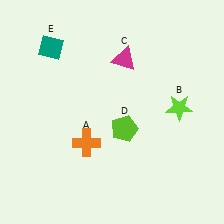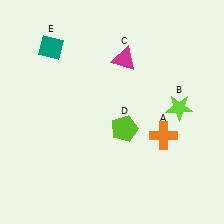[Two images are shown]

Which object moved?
The orange cross (A) moved right.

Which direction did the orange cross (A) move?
The orange cross (A) moved right.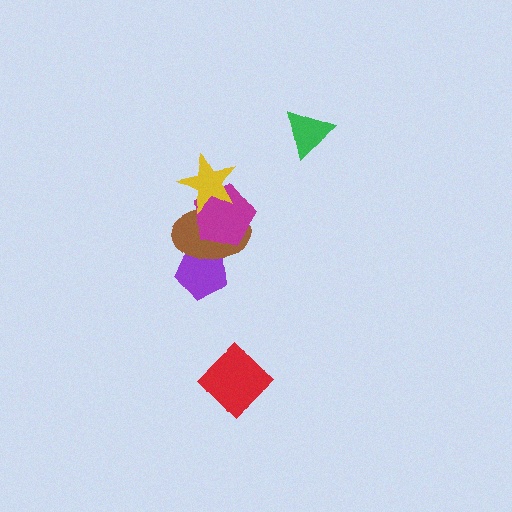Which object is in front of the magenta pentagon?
The yellow star is in front of the magenta pentagon.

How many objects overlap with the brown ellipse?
3 objects overlap with the brown ellipse.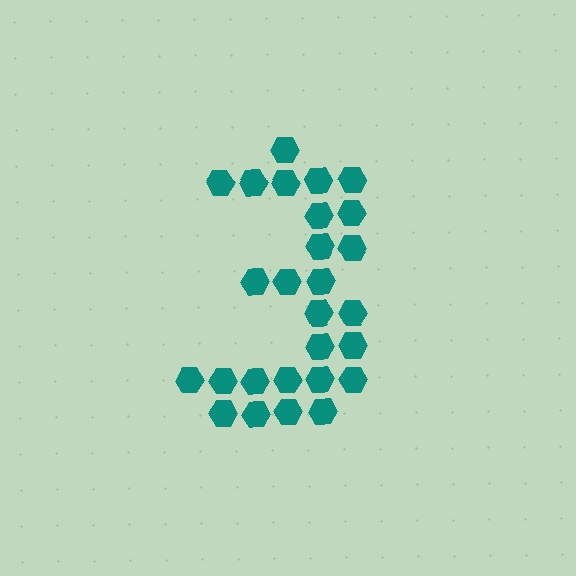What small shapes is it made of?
It is made of small hexagons.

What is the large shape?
The large shape is the digit 3.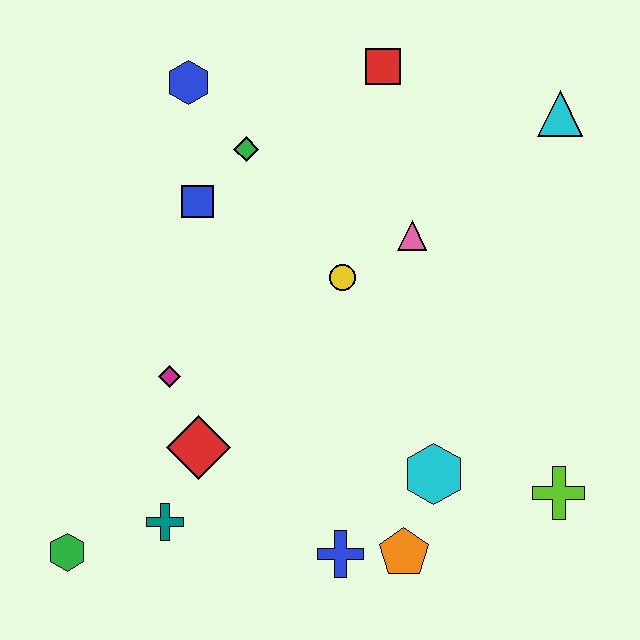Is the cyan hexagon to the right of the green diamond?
Yes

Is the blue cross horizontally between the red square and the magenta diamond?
Yes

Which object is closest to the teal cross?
The red diamond is closest to the teal cross.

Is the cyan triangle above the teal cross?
Yes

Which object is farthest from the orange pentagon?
The blue hexagon is farthest from the orange pentagon.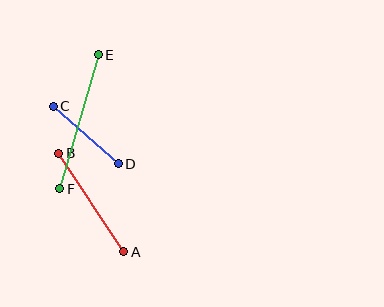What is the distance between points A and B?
The distance is approximately 118 pixels.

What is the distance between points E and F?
The distance is approximately 139 pixels.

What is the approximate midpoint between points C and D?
The midpoint is at approximately (86, 135) pixels.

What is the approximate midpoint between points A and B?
The midpoint is at approximately (91, 202) pixels.